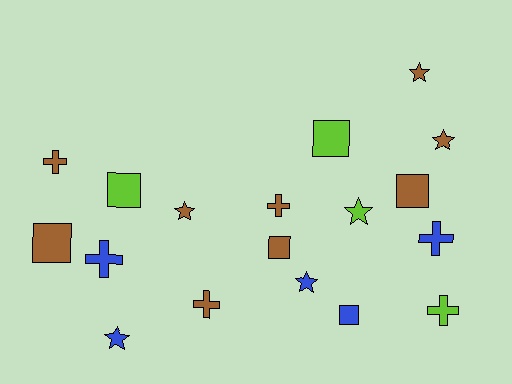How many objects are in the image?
There are 18 objects.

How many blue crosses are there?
There are 2 blue crosses.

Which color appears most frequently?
Brown, with 9 objects.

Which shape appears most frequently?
Square, with 6 objects.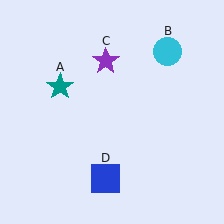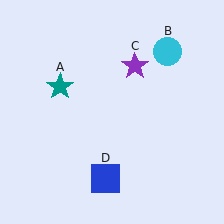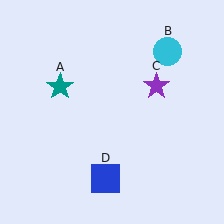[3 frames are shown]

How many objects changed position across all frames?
1 object changed position: purple star (object C).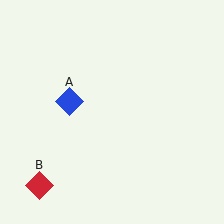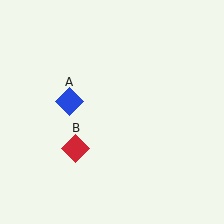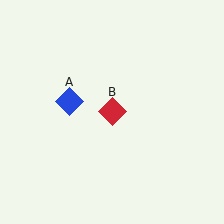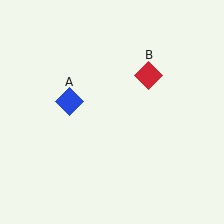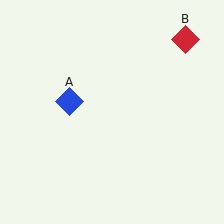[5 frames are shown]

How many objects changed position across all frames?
1 object changed position: red diamond (object B).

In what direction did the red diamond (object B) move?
The red diamond (object B) moved up and to the right.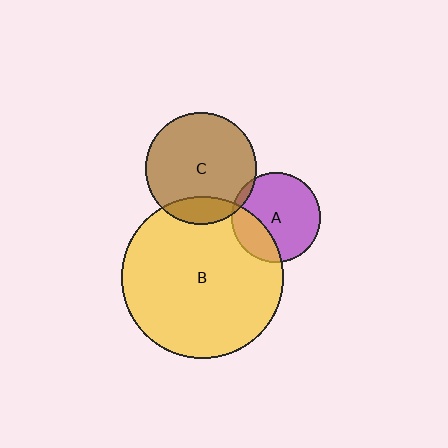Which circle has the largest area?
Circle B (yellow).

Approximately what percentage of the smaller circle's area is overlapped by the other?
Approximately 5%.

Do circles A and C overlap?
Yes.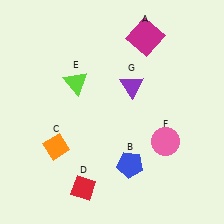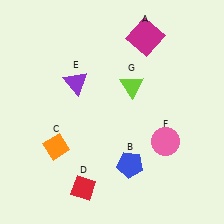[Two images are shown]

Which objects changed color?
E changed from lime to purple. G changed from purple to lime.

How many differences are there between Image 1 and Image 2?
There are 2 differences between the two images.